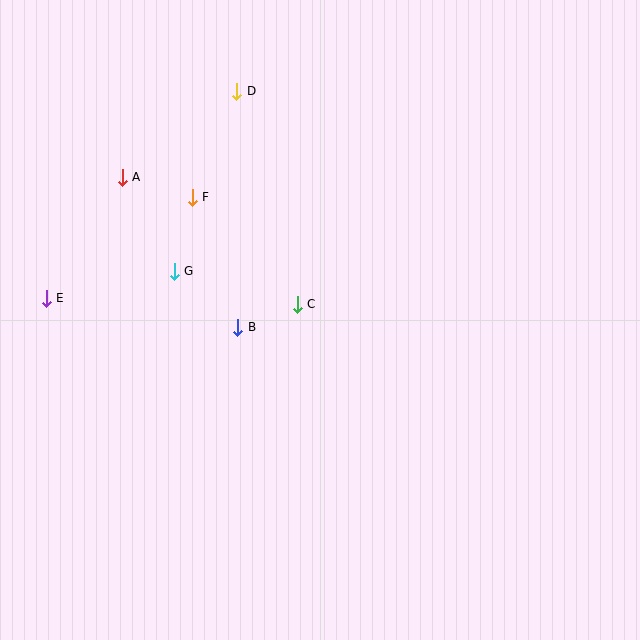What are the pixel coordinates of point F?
Point F is at (192, 197).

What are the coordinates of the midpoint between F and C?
The midpoint between F and C is at (245, 251).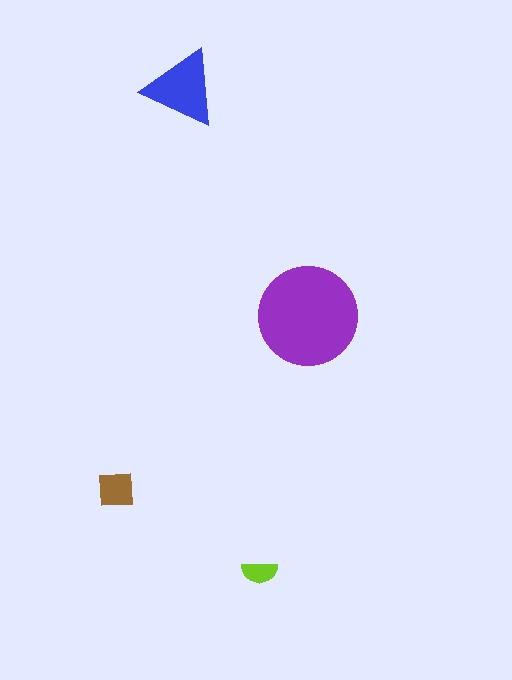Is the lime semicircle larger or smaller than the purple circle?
Smaller.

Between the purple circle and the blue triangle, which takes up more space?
The purple circle.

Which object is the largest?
The purple circle.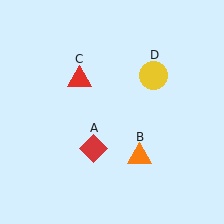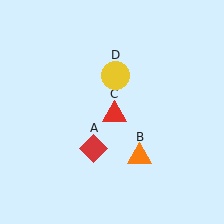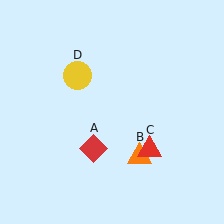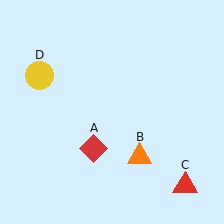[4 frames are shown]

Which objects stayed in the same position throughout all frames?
Red diamond (object A) and orange triangle (object B) remained stationary.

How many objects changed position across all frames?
2 objects changed position: red triangle (object C), yellow circle (object D).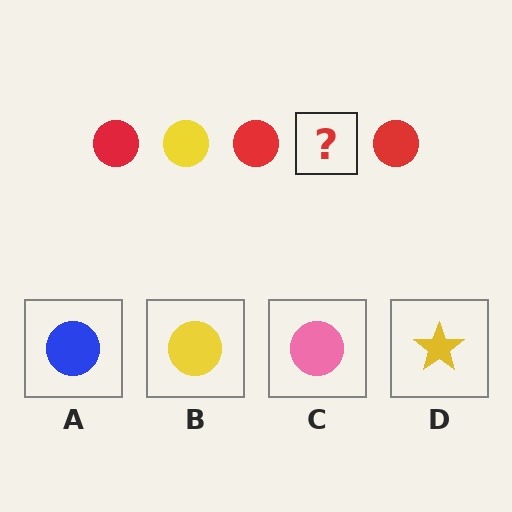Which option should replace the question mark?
Option B.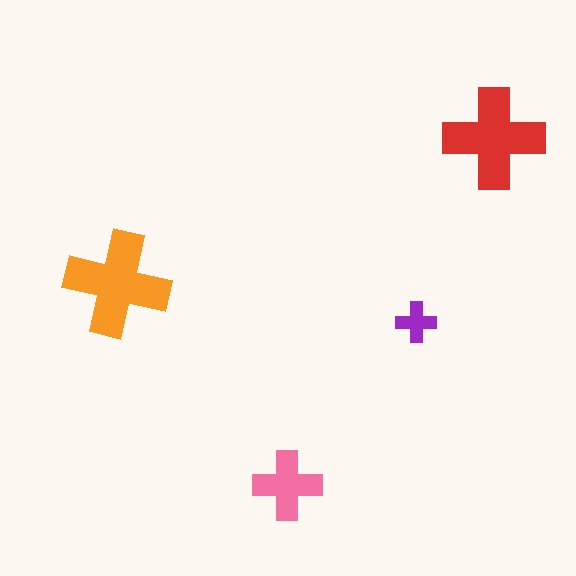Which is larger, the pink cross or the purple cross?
The pink one.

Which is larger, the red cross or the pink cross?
The red one.